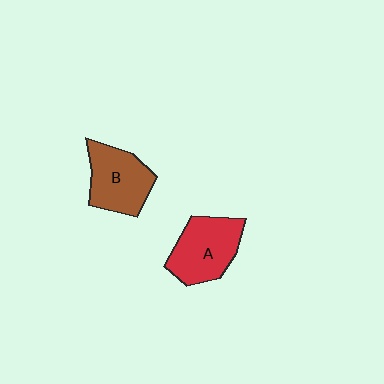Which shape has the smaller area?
Shape B (brown).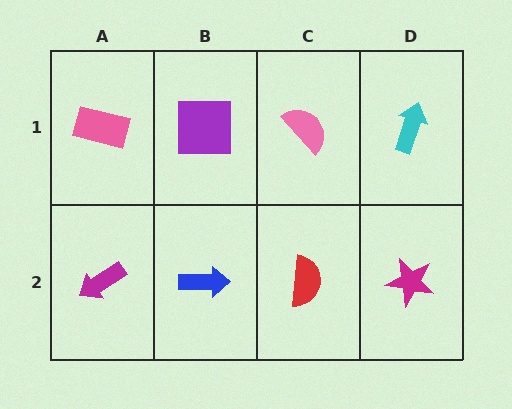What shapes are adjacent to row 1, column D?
A magenta star (row 2, column D), a pink semicircle (row 1, column C).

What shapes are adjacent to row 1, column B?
A blue arrow (row 2, column B), a pink rectangle (row 1, column A), a pink semicircle (row 1, column C).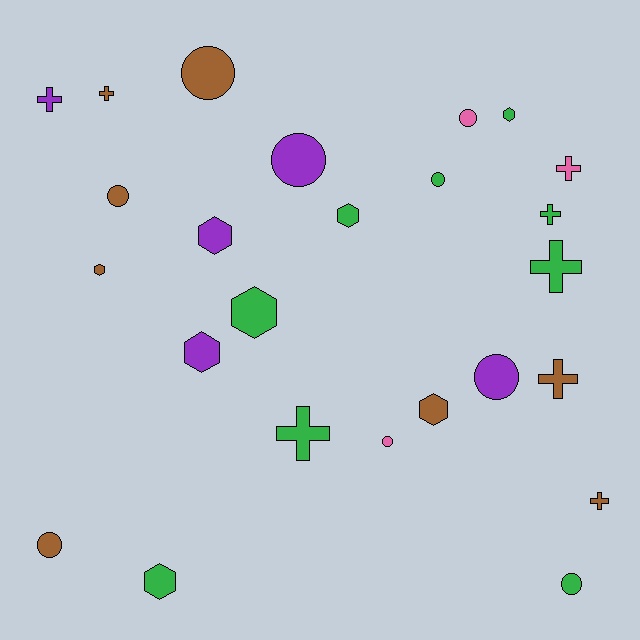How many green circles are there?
There are 2 green circles.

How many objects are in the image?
There are 25 objects.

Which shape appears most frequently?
Circle, with 9 objects.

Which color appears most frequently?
Green, with 9 objects.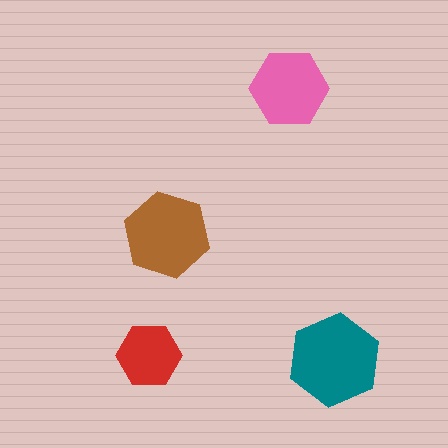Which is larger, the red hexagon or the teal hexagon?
The teal one.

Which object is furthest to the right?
The teal hexagon is rightmost.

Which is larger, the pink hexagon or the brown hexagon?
The brown one.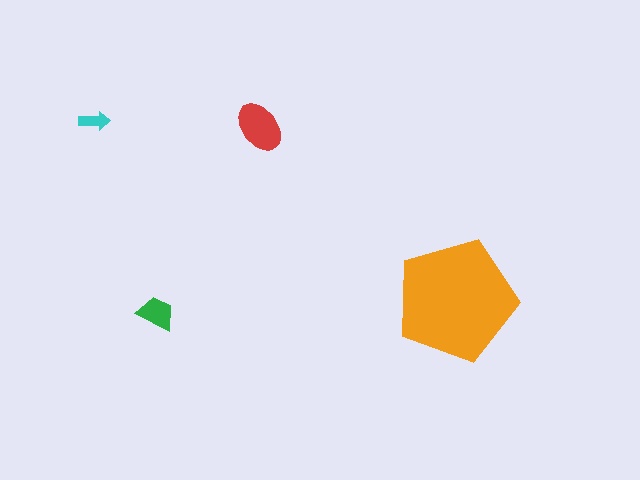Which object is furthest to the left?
The cyan arrow is leftmost.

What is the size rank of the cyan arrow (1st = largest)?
4th.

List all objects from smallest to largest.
The cyan arrow, the green trapezoid, the red ellipse, the orange pentagon.